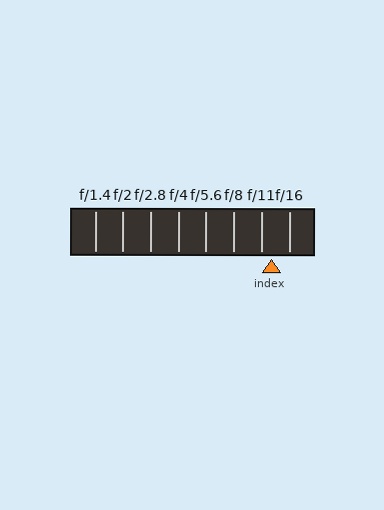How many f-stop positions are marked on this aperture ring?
There are 8 f-stop positions marked.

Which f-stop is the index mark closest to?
The index mark is closest to f/11.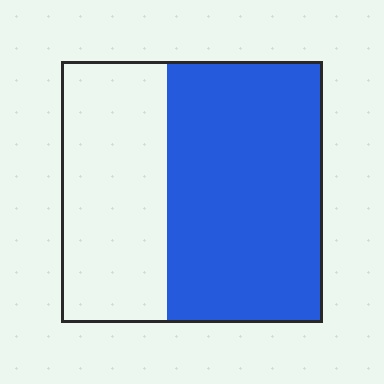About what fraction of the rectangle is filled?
About three fifths (3/5).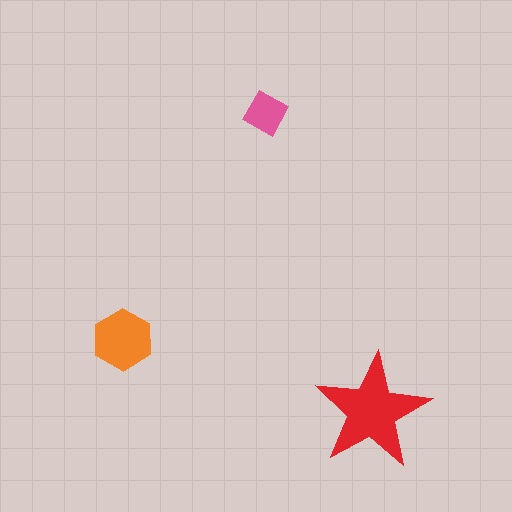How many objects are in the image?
There are 3 objects in the image.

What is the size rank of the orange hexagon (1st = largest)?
2nd.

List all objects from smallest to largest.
The pink diamond, the orange hexagon, the red star.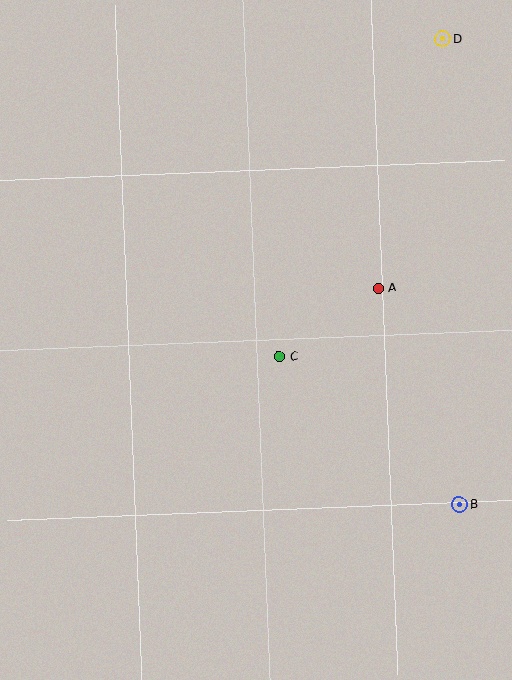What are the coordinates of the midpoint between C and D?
The midpoint between C and D is at (361, 198).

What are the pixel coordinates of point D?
Point D is at (443, 39).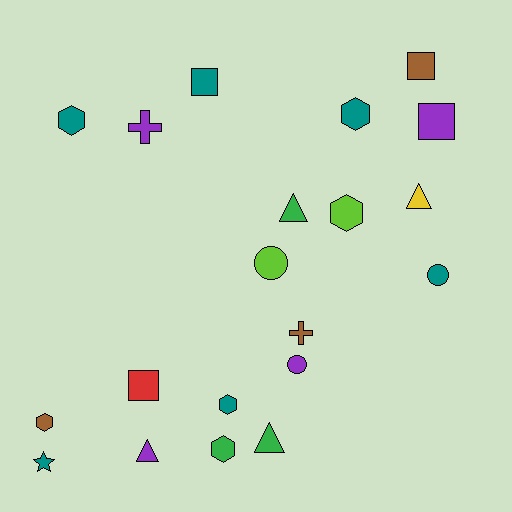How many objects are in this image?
There are 20 objects.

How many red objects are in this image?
There is 1 red object.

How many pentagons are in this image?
There are no pentagons.